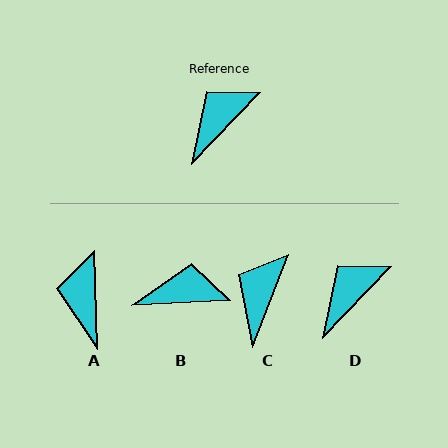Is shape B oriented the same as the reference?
No, it is off by about 43 degrees.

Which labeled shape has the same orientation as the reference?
D.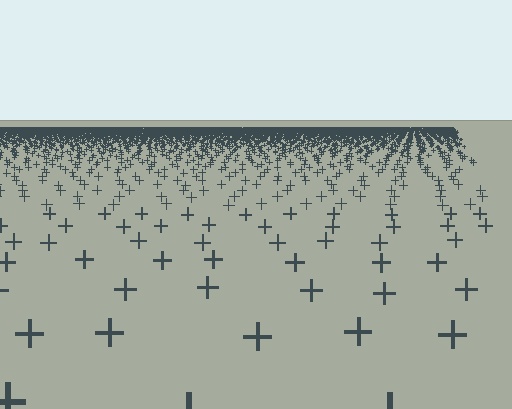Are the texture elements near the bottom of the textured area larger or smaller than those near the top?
Larger. Near the bottom, elements are closer to the viewer and appear at a bigger on-screen size.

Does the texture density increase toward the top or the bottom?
Density increases toward the top.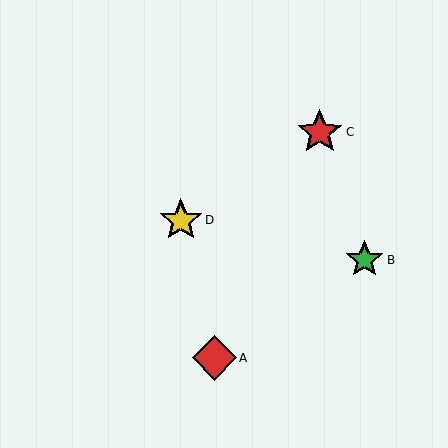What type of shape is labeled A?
Shape A is a red diamond.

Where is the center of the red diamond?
The center of the red diamond is at (214, 358).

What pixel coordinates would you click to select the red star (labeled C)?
Click at (320, 132) to select the red star C.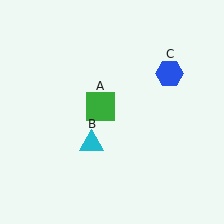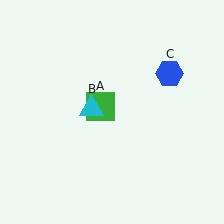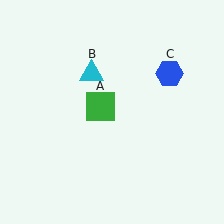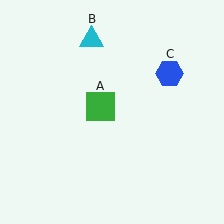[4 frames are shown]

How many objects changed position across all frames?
1 object changed position: cyan triangle (object B).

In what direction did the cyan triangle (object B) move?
The cyan triangle (object B) moved up.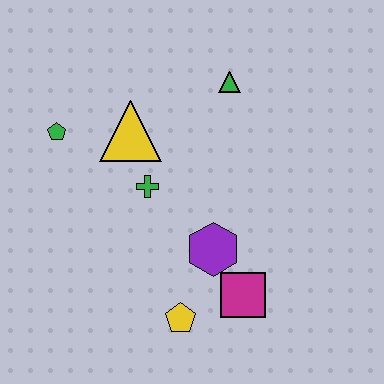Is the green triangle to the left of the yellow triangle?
No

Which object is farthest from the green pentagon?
The magenta square is farthest from the green pentagon.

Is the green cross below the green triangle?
Yes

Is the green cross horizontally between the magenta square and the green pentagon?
Yes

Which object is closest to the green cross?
The yellow triangle is closest to the green cross.